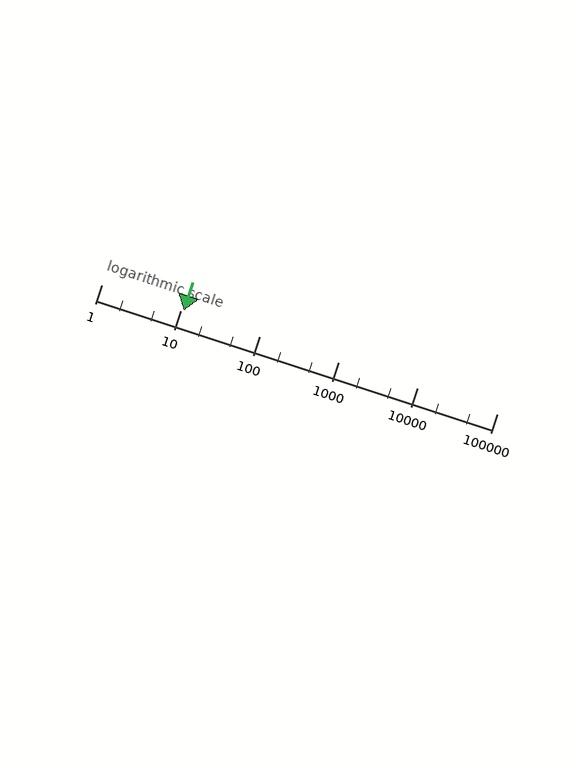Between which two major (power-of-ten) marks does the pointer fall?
The pointer is between 10 and 100.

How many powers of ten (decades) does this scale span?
The scale spans 5 decades, from 1 to 100000.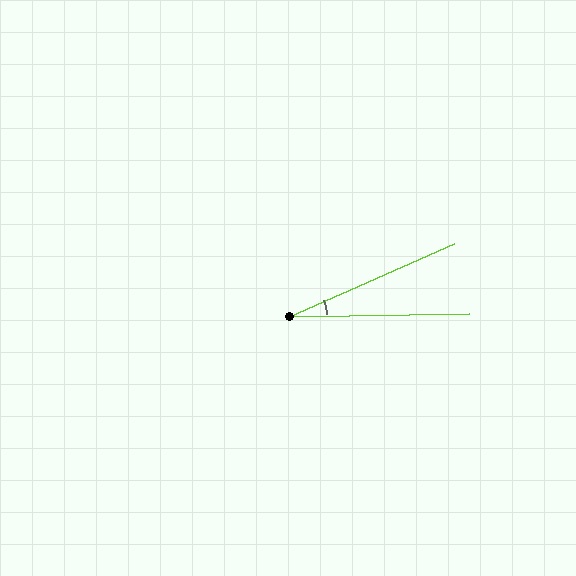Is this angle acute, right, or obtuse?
It is acute.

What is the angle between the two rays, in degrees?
Approximately 23 degrees.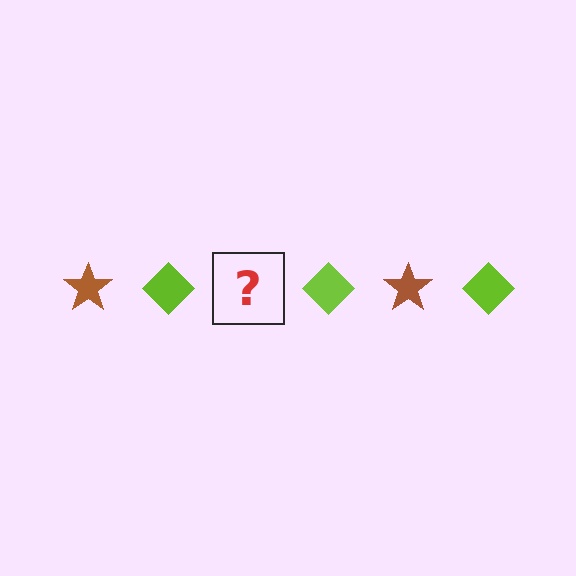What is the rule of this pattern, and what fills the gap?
The rule is that the pattern alternates between brown star and lime diamond. The gap should be filled with a brown star.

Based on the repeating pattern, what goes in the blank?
The blank should be a brown star.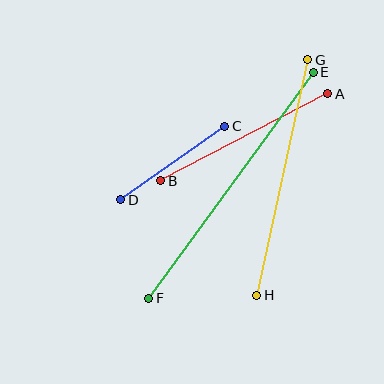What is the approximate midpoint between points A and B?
The midpoint is at approximately (244, 137) pixels.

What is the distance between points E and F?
The distance is approximately 279 pixels.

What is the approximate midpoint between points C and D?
The midpoint is at approximately (173, 163) pixels.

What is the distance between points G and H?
The distance is approximately 241 pixels.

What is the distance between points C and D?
The distance is approximately 127 pixels.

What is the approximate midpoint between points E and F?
The midpoint is at approximately (231, 185) pixels.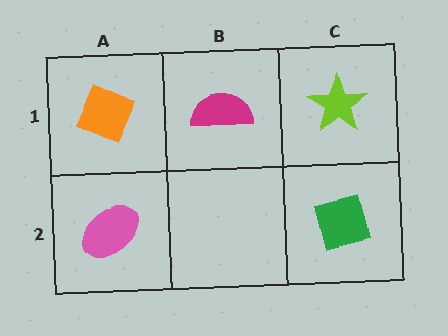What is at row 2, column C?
A green square.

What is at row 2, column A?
A pink ellipse.